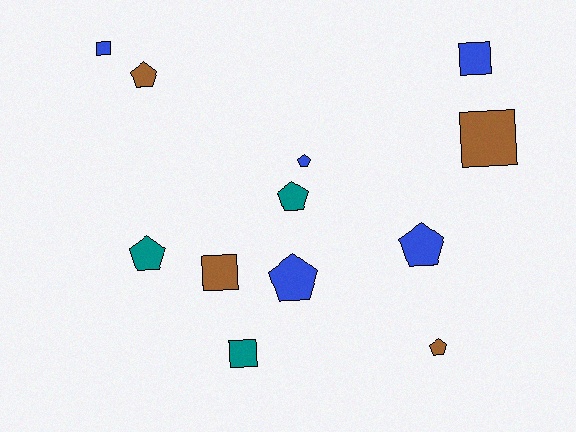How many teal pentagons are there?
There are 2 teal pentagons.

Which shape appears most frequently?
Pentagon, with 7 objects.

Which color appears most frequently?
Blue, with 5 objects.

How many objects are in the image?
There are 12 objects.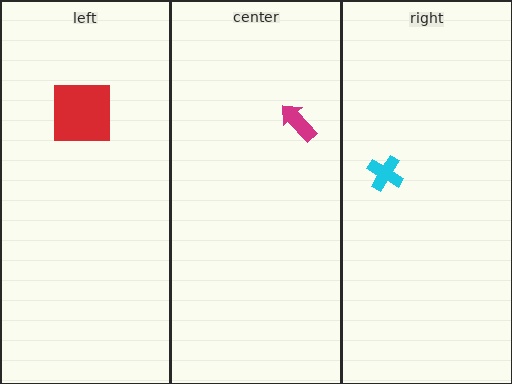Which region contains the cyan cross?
The right region.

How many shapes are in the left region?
1.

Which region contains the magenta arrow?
The center region.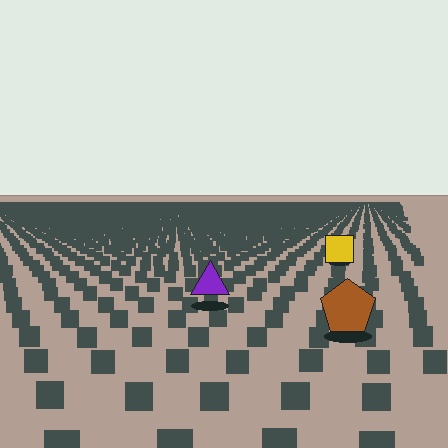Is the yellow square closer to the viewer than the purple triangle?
No. The purple triangle is closer — you can tell from the texture gradient: the ground texture is coarser near it.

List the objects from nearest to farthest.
From nearest to farthest: the brown pentagon, the purple triangle, the yellow square.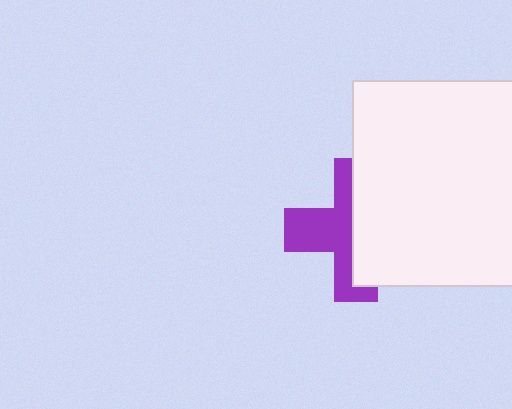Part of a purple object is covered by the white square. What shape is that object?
It is a cross.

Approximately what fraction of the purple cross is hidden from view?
Roughly 52% of the purple cross is hidden behind the white square.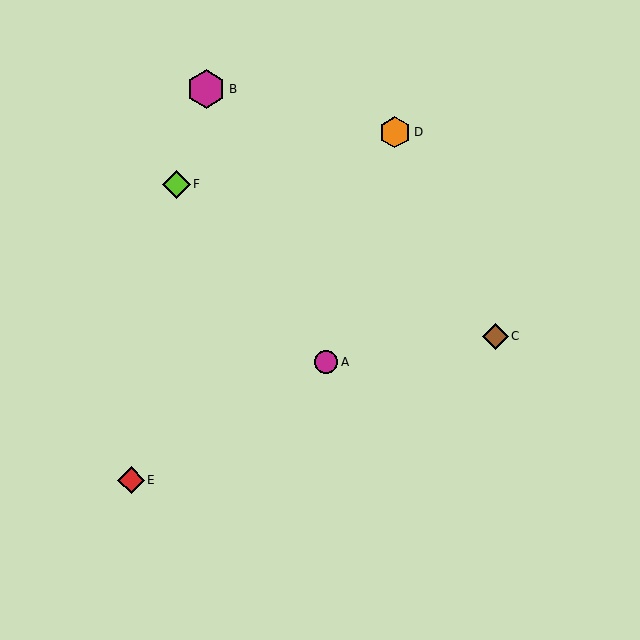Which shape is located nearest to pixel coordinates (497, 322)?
The brown diamond (labeled C) at (495, 336) is nearest to that location.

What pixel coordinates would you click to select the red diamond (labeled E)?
Click at (131, 480) to select the red diamond E.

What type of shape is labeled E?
Shape E is a red diamond.